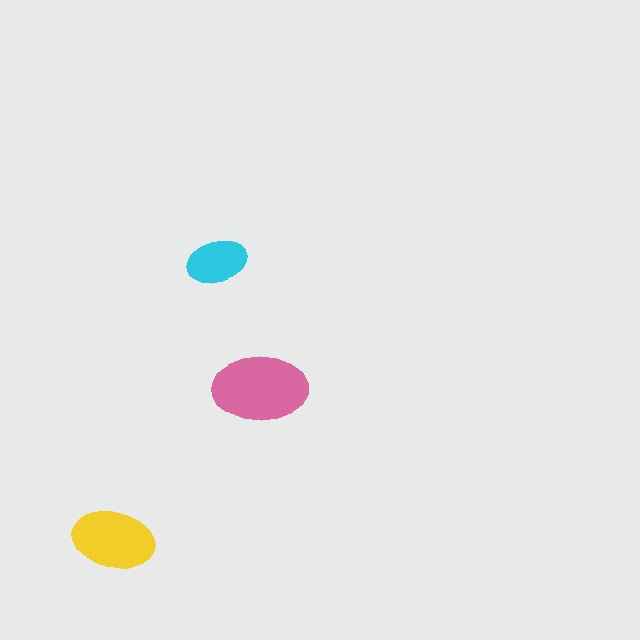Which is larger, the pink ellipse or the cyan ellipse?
The pink one.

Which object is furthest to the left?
The yellow ellipse is leftmost.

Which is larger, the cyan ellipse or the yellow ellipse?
The yellow one.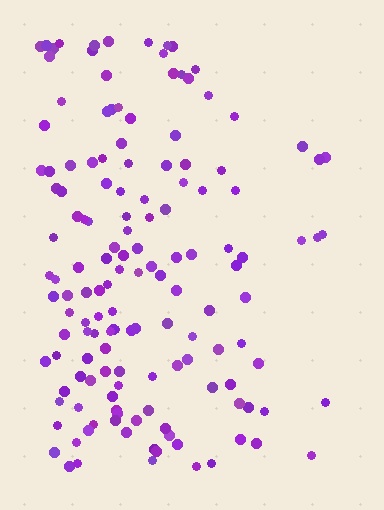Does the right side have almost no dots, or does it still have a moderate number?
Still a moderate number, just noticeably fewer than the left.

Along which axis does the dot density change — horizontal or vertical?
Horizontal.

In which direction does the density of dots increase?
From right to left, with the left side densest.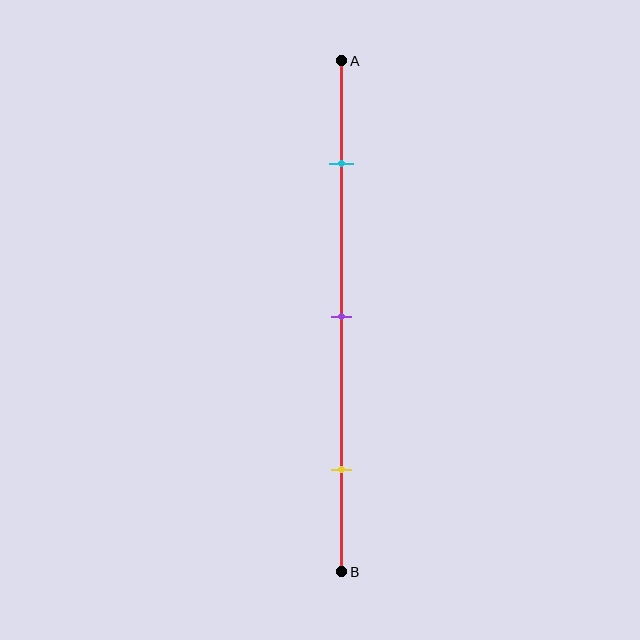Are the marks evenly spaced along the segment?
Yes, the marks are approximately evenly spaced.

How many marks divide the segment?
There are 3 marks dividing the segment.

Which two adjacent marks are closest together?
The cyan and purple marks are the closest adjacent pair.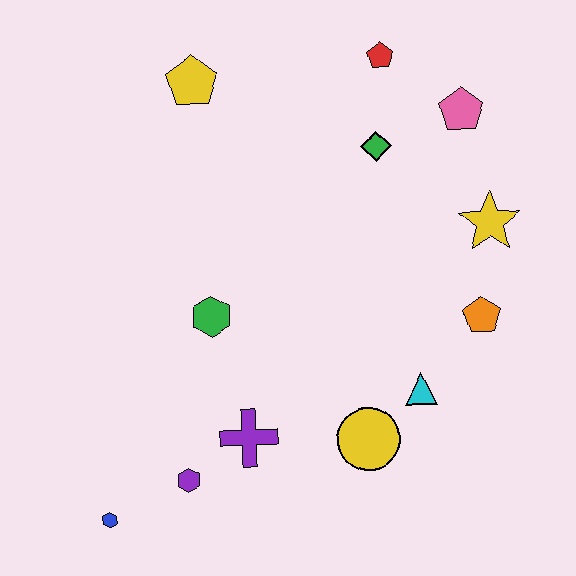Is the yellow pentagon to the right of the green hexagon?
No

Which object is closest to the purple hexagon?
The purple cross is closest to the purple hexagon.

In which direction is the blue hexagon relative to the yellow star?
The blue hexagon is to the left of the yellow star.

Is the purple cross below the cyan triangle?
Yes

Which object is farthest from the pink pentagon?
The blue hexagon is farthest from the pink pentagon.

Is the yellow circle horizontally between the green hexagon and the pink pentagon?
Yes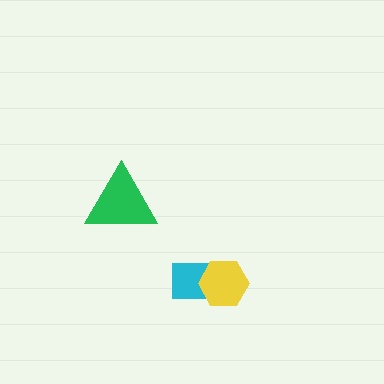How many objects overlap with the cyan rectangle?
1 object overlaps with the cyan rectangle.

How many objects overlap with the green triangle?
0 objects overlap with the green triangle.